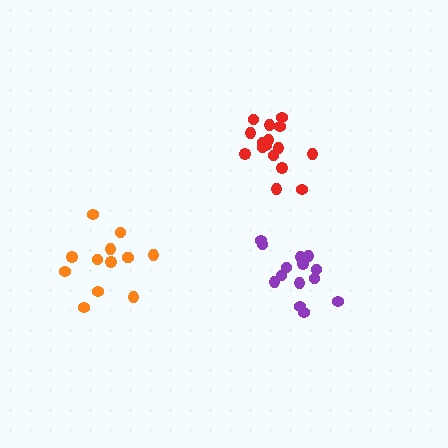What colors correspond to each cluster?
The clusters are colored: red, orange, purple.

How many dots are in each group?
Group 1: 16 dots, Group 2: 13 dots, Group 3: 14 dots (43 total).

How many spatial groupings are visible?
There are 3 spatial groupings.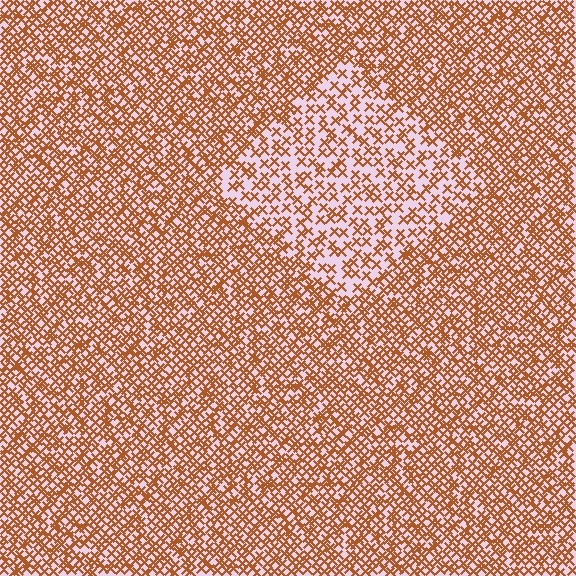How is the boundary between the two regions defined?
The boundary is defined by a change in element density (approximately 1.9x ratio). All elements are the same color, size, and shape.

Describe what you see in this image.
The image contains small brown elements arranged at two different densities. A diamond-shaped region is visible where the elements are less densely packed than the surrounding area.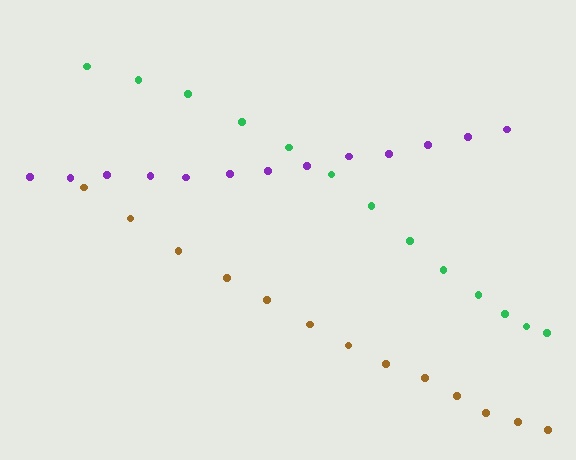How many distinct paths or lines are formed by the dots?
There are 3 distinct paths.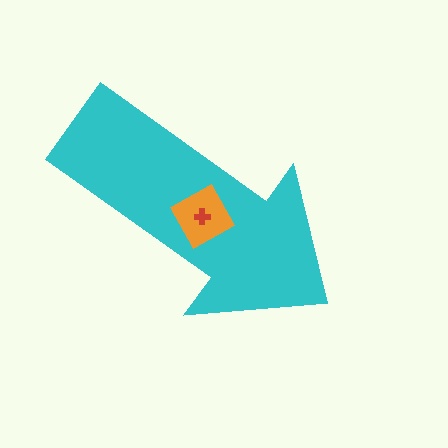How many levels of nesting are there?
3.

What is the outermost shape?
The cyan arrow.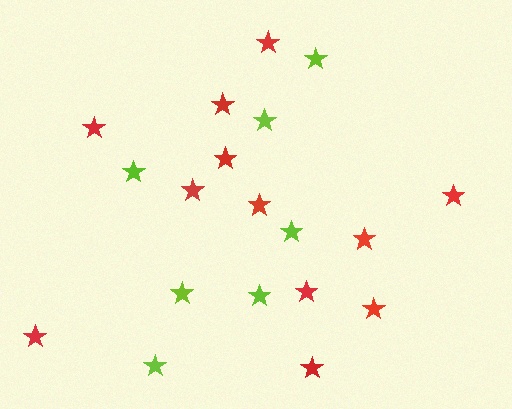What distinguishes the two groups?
There are 2 groups: one group of red stars (12) and one group of lime stars (7).